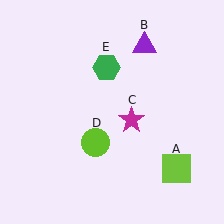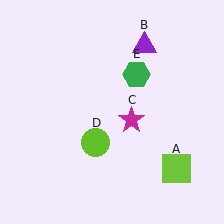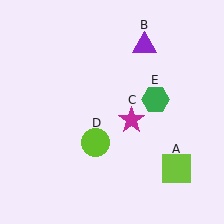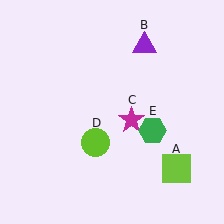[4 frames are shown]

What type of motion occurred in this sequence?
The green hexagon (object E) rotated clockwise around the center of the scene.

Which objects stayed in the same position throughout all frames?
Lime square (object A) and purple triangle (object B) and magenta star (object C) and lime circle (object D) remained stationary.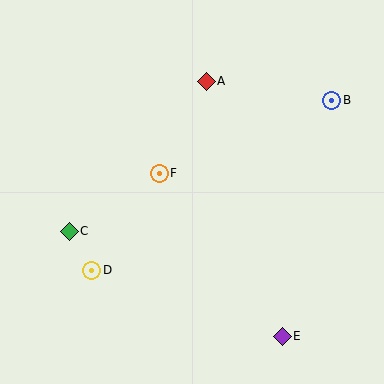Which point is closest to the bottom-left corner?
Point D is closest to the bottom-left corner.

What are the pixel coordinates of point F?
Point F is at (159, 173).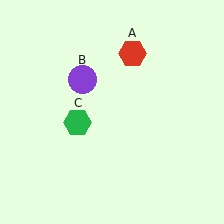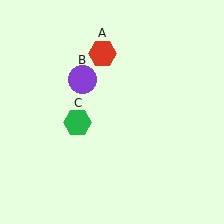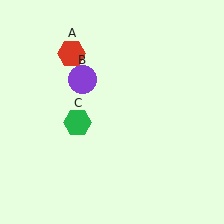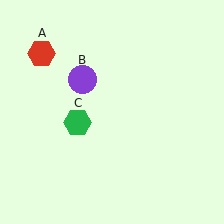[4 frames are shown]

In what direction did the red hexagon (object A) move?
The red hexagon (object A) moved left.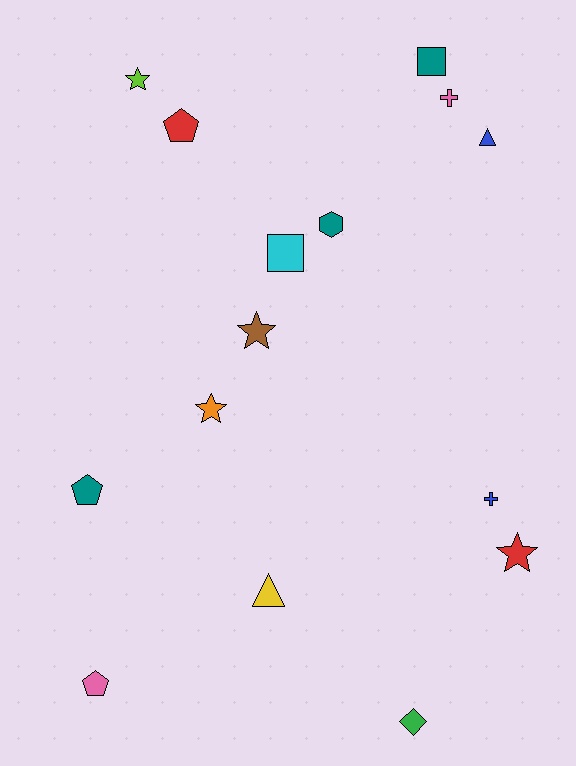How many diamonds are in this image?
There is 1 diamond.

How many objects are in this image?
There are 15 objects.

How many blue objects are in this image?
There are 2 blue objects.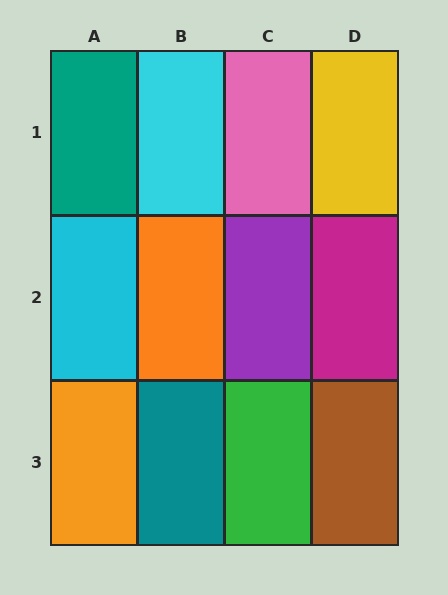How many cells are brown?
1 cell is brown.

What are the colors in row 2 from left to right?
Cyan, orange, purple, magenta.